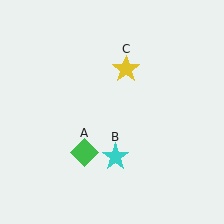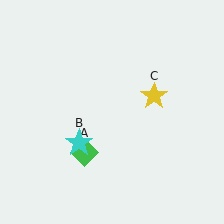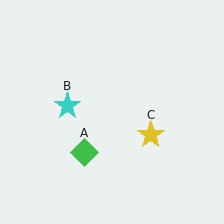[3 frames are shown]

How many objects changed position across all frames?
2 objects changed position: cyan star (object B), yellow star (object C).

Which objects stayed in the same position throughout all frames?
Green diamond (object A) remained stationary.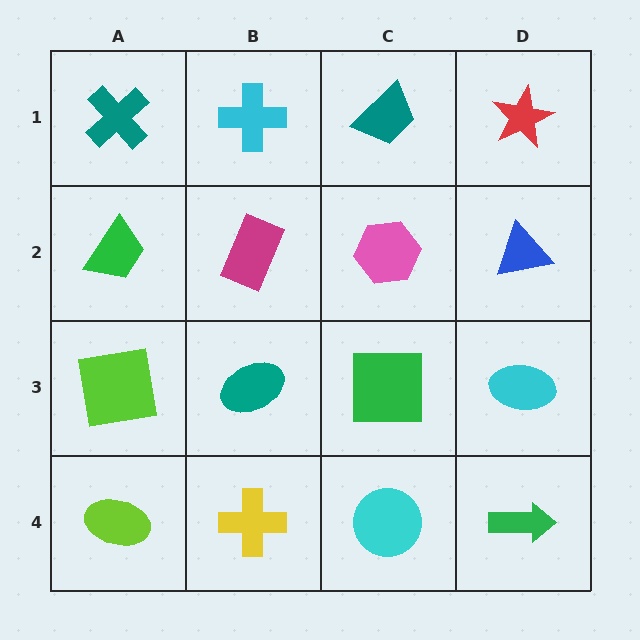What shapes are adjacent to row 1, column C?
A pink hexagon (row 2, column C), a cyan cross (row 1, column B), a red star (row 1, column D).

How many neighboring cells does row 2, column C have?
4.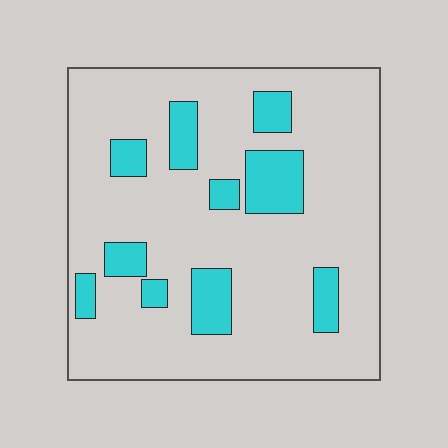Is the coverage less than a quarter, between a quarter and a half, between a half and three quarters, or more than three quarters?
Less than a quarter.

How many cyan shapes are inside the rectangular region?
10.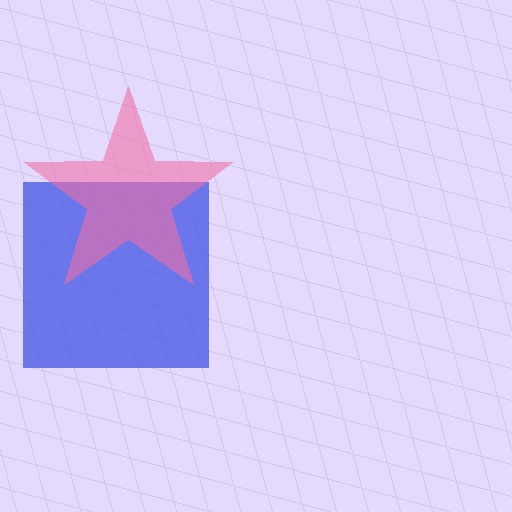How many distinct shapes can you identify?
There are 2 distinct shapes: a blue square, a pink star.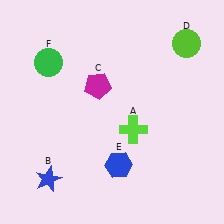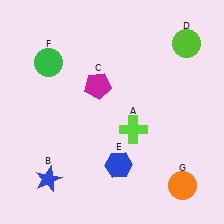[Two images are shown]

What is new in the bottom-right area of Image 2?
An orange circle (G) was added in the bottom-right area of Image 2.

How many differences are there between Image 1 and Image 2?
There is 1 difference between the two images.